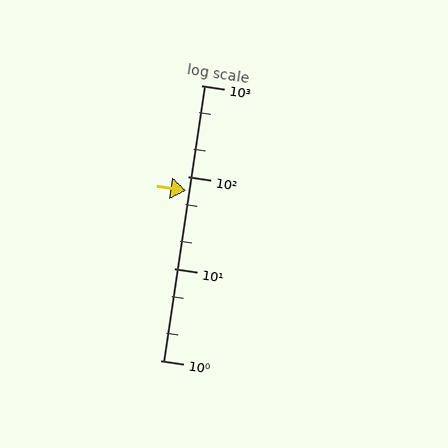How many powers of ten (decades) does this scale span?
The scale spans 3 decades, from 1 to 1000.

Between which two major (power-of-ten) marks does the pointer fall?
The pointer is between 10 and 100.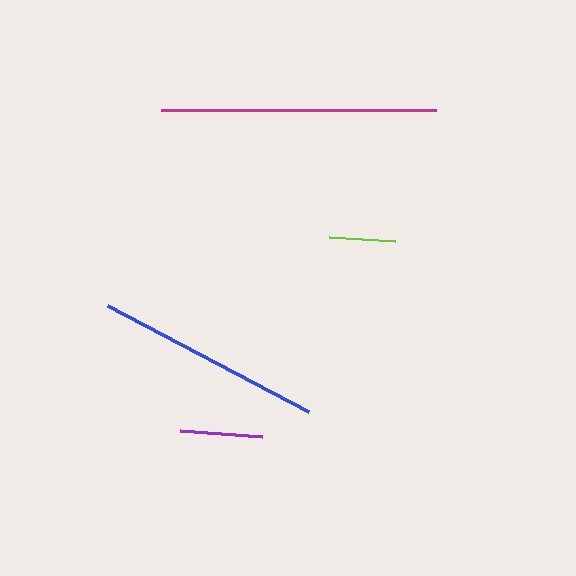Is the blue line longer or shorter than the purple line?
The blue line is longer than the purple line.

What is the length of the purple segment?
The purple segment is approximately 82 pixels long.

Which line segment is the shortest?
The lime line is the shortest at approximately 66 pixels.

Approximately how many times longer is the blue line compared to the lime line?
The blue line is approximately 3.4 times the length of the lime line.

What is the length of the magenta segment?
The magenta segment is approximately 275 pixels long.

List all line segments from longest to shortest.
From longest to shortest: magenta, blue, purple, lime.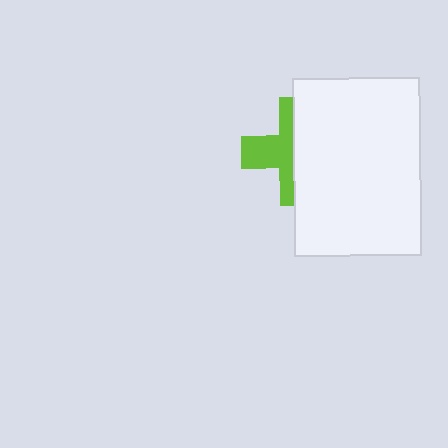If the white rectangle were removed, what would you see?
You would see the complete lime cross.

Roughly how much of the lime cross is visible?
A small part of it is visible (roughly 45%).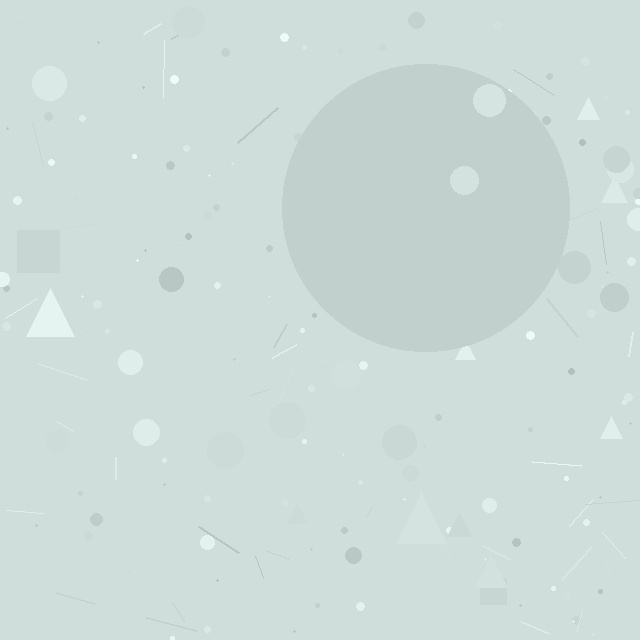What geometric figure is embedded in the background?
A circle is embedded in the background.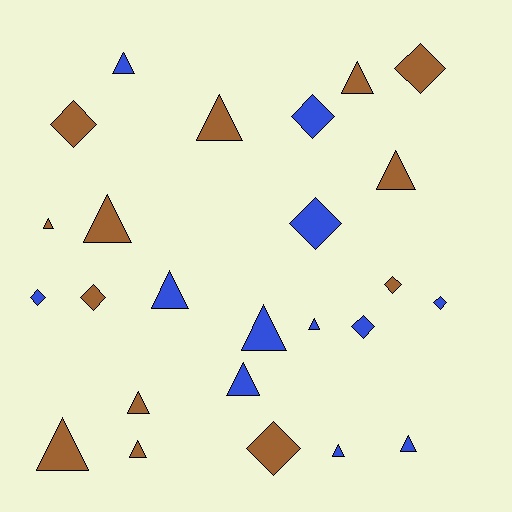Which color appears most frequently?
Brown, with 13 objects.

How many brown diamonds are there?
There are 5 brown diamonds.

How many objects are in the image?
There are 25 objects.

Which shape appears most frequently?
Triangle, with 15 objects.